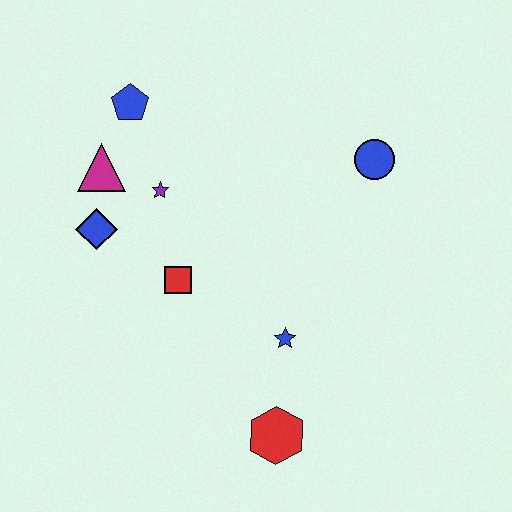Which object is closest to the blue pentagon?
The magenta triangle is closest to the blue pentagon.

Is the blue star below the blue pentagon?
Yes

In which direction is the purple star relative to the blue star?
The purple star is above the blue star.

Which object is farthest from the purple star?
The red hexagon is farthest from the purple star.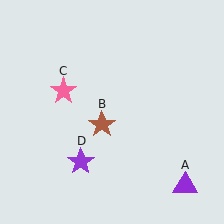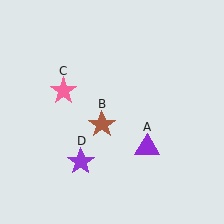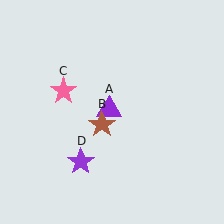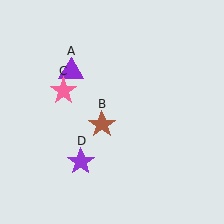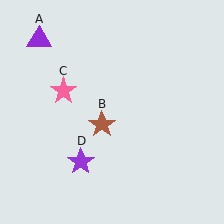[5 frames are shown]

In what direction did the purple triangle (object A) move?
The purple triangle (object A) moved up and to the left.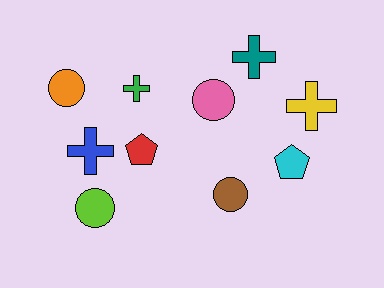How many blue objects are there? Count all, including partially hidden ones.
There is 1 blue object.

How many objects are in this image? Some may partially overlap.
There are 10 objects.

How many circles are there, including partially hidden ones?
There are 4 circles.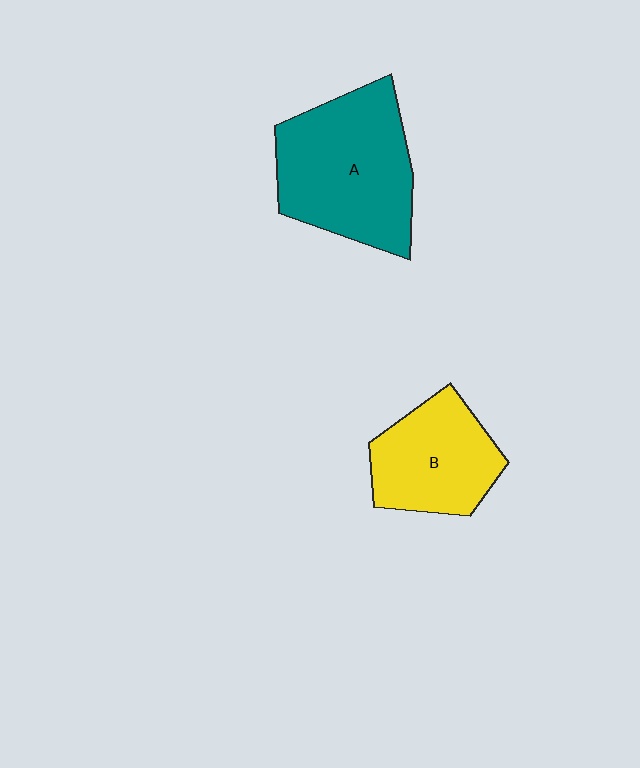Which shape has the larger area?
Shape A (teal).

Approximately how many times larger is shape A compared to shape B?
Approximately 1.5 times.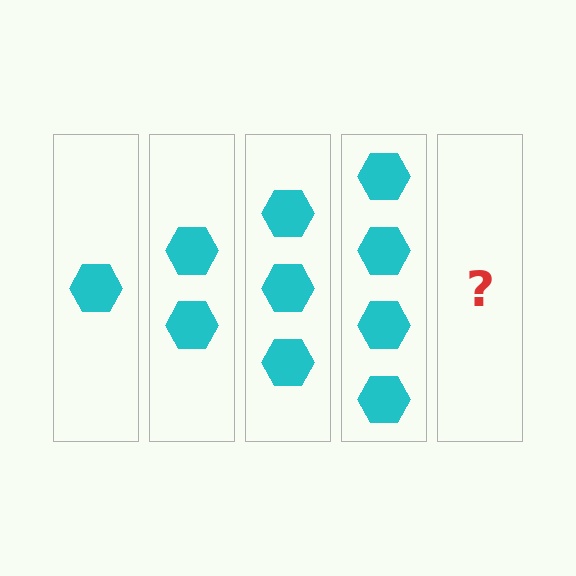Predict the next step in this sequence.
The next step is 5 hexagons.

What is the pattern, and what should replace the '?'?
The pattern is that each step adds one more hexagon. The '?' should be 5 hexagons.